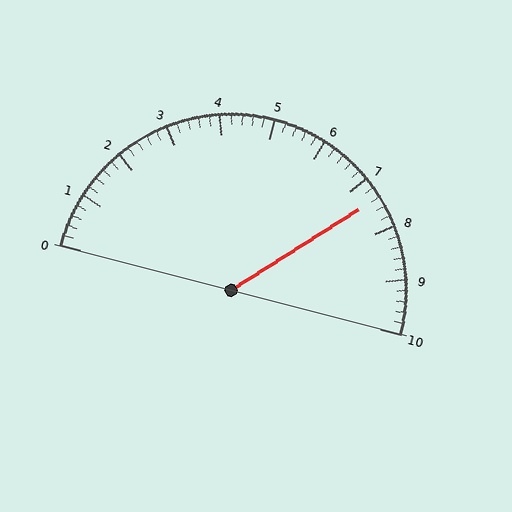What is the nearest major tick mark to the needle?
The nearest major tick mark is 7.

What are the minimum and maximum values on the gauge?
The gauge ranges from 0 to 10.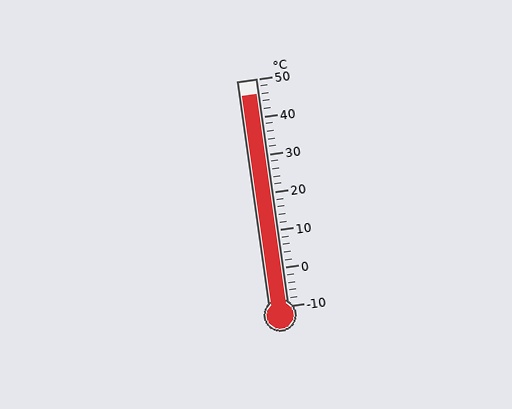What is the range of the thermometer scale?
The thermometer scale ranges from -10°C to 50°C.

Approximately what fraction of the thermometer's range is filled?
The thermometer is filled to approximately 95% of its range.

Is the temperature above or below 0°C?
The temperature is above 0°C.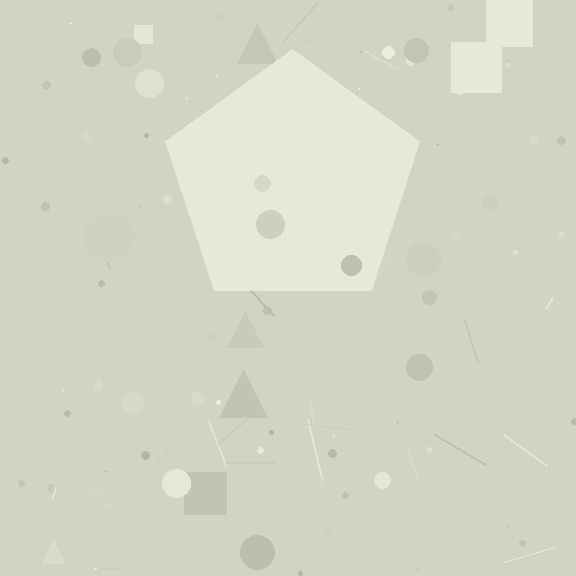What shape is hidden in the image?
A pentagon is hidden in the image.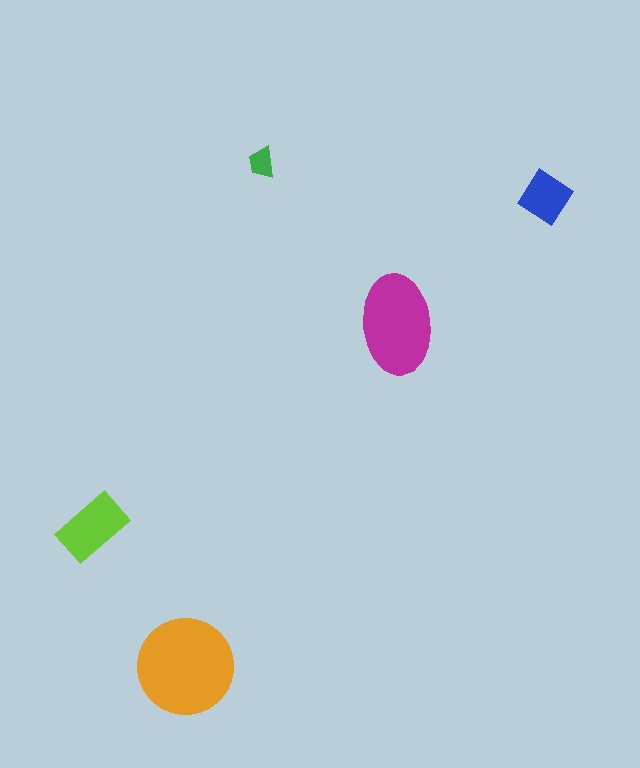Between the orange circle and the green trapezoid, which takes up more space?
The orange circle.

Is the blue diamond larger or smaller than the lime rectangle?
Smaller.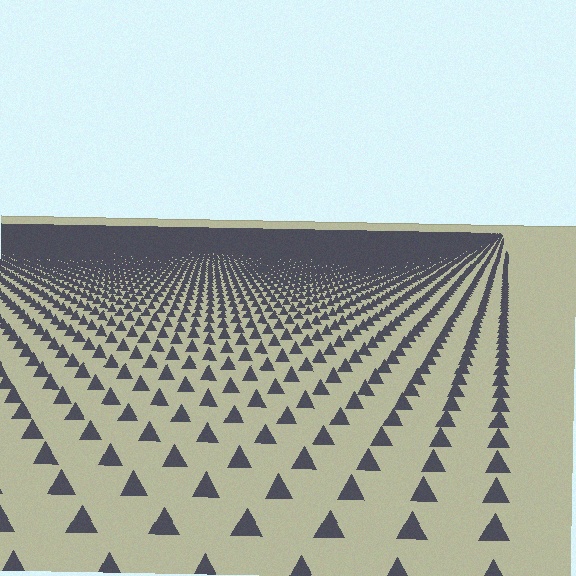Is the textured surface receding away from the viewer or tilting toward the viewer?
The surface is receding away from the viewer. Texture elements get smaller and denser toward the top.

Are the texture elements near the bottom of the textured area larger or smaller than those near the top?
Larger. Near the bottom, elements are closer to the viewer and appear at a bigger on-screen size.